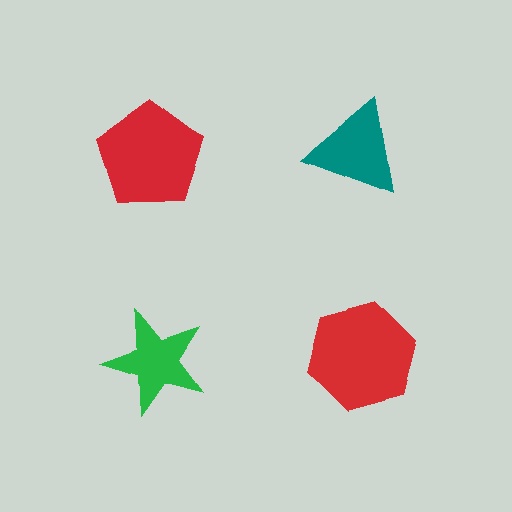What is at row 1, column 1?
A red pentagon.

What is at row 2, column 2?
A red hexagon.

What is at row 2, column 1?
A green star.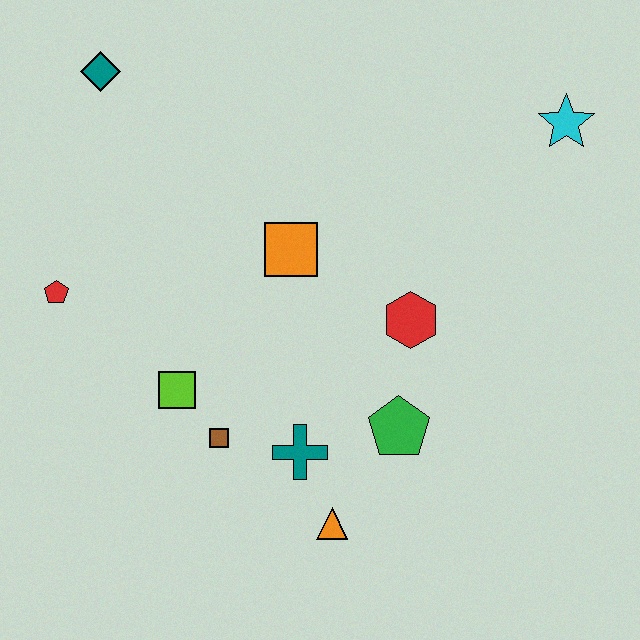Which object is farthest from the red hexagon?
The teal diamond is farthest from the red hexagon.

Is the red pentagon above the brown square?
Yes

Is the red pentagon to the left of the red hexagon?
Yes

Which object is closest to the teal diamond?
The red pentagon is closest to the teal diamond.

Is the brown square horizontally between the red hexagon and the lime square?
Yes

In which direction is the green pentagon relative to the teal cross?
The green pentagon is to the right of the teal cross.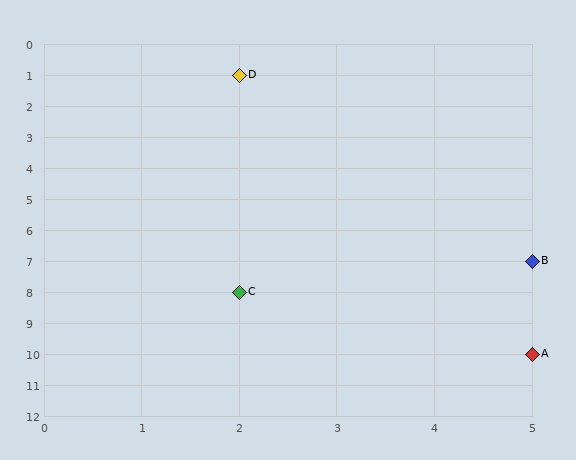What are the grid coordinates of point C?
Point C is at grid coordinates (2, 8).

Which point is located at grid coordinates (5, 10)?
Point A is at (5, 10).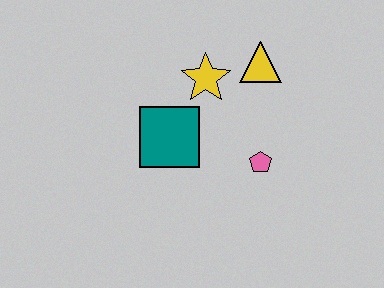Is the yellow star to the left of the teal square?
No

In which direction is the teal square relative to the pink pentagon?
The teal square is to the left of the pink pentagon.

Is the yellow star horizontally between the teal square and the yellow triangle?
Yes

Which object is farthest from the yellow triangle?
The teal square is farthest from the yellow triangle.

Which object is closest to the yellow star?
The yellow triangle is closest to the yellow star.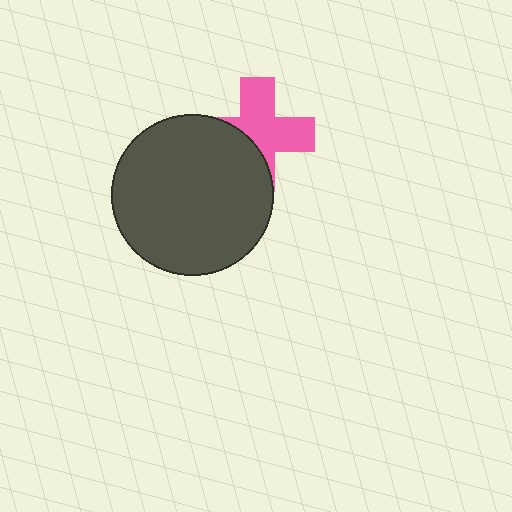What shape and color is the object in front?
The object in front is a dark gray circle.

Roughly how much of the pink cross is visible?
About half of it is visible (roughly 60%).